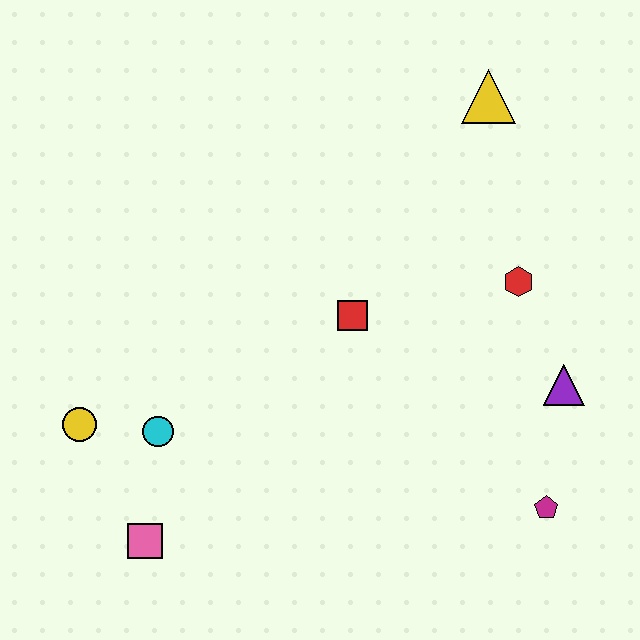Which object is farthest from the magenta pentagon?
The yellow circle is farthest from the magenta pentagon.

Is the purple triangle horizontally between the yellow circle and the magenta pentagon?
No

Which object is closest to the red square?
The red hexagon is closest to the red square.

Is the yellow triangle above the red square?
Yes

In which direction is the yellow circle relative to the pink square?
The yellow circle is above the pink square.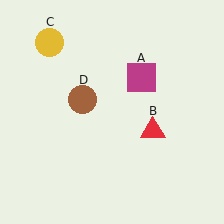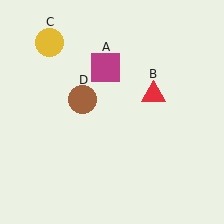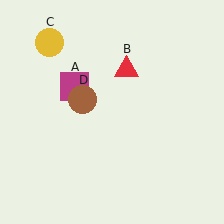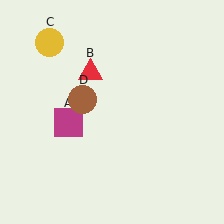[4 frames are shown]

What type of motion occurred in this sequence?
The magenta square (object A), red triangle (object B) rotated counterclockwise around the center of the scene.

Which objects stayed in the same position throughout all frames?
Yellow circle (object C) and brown circle (object D) remained stationary.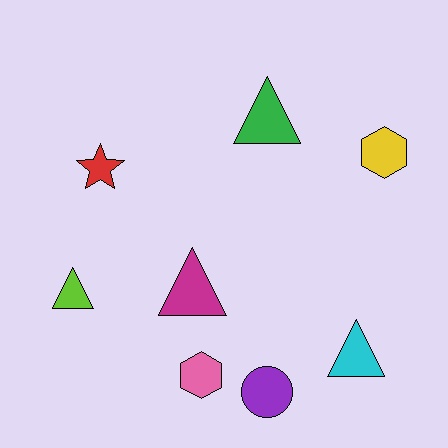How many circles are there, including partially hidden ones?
There is 1 circle.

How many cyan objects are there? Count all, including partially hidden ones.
There is 1 cyan object.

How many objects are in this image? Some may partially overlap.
There are 8 objects.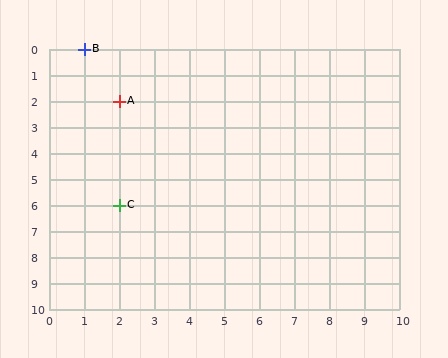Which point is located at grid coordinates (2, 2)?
Point A is at (2, 2).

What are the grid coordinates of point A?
Point A is at grid coordinates (2, 2).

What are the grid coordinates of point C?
Point C is at grid coordinates (2, 6).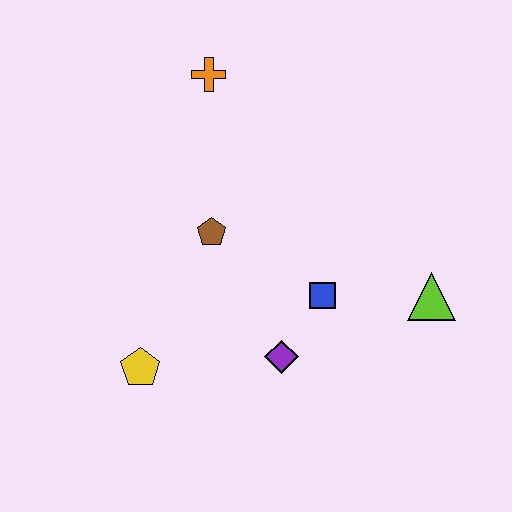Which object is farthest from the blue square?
The orange cross is farthest from the blue square.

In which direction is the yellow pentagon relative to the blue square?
The yellow pentagon is to the left of the blue square.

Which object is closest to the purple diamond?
The blue square is closest to the purple diamond.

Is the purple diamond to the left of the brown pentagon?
No